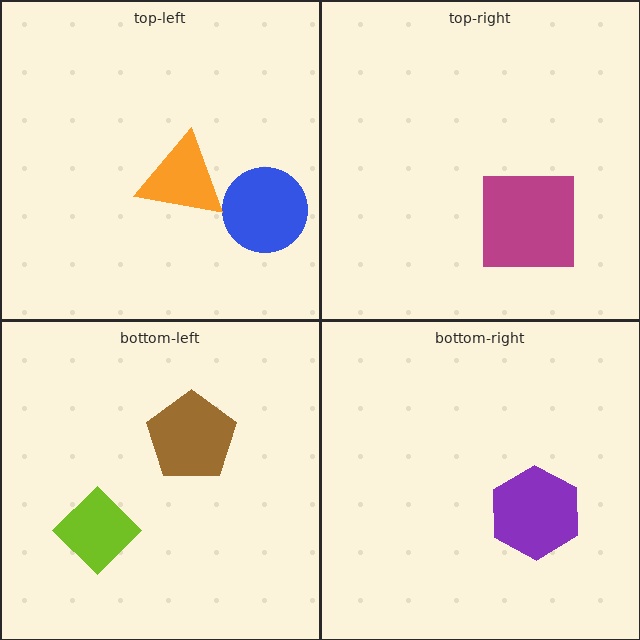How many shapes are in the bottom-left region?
2.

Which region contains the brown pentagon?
The bottom-left region.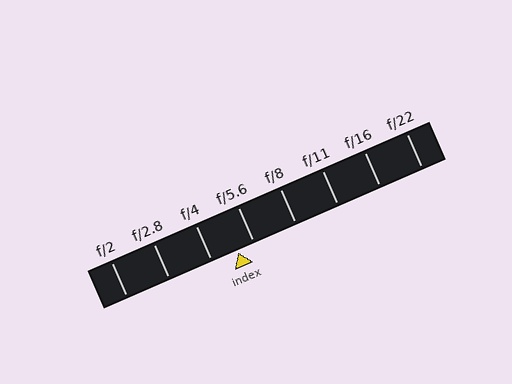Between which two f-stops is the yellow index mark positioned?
The index mark is between f/4 and f/5.6.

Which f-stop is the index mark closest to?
The index mark is closest to f/5.6.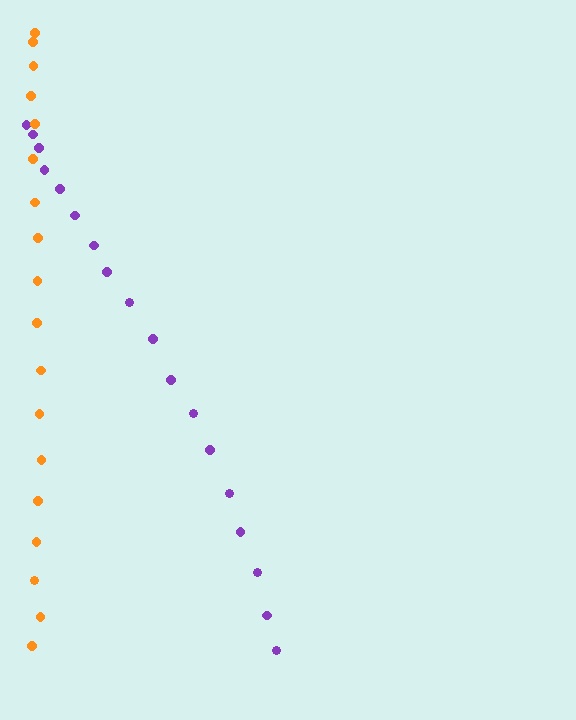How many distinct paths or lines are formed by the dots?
There are 2 distinct paths.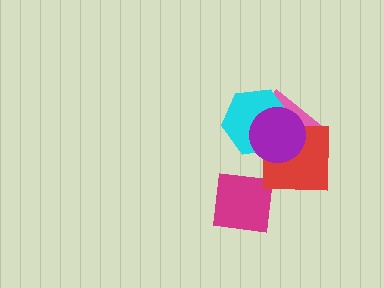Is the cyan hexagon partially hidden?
Yes, it is partially covered by another shape.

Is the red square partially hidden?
Yes, it is partially covered by another shape.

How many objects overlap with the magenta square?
0 objects overlap with the magenta square.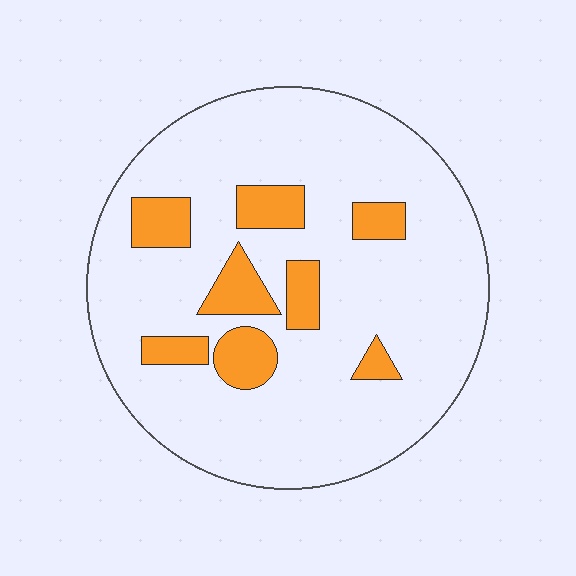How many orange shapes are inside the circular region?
8.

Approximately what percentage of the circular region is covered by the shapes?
Approximately 15%.